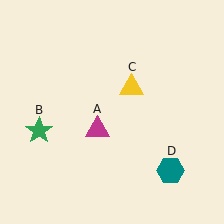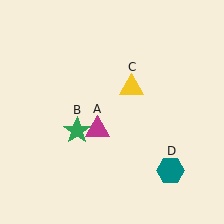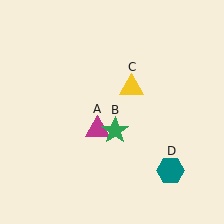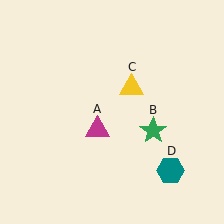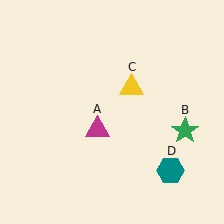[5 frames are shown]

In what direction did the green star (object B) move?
The green star (object B) moved right.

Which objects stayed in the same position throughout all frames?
Magenta triangle (object A) and yellow triangle (object C) and teal hexagon (object D) remained stationary.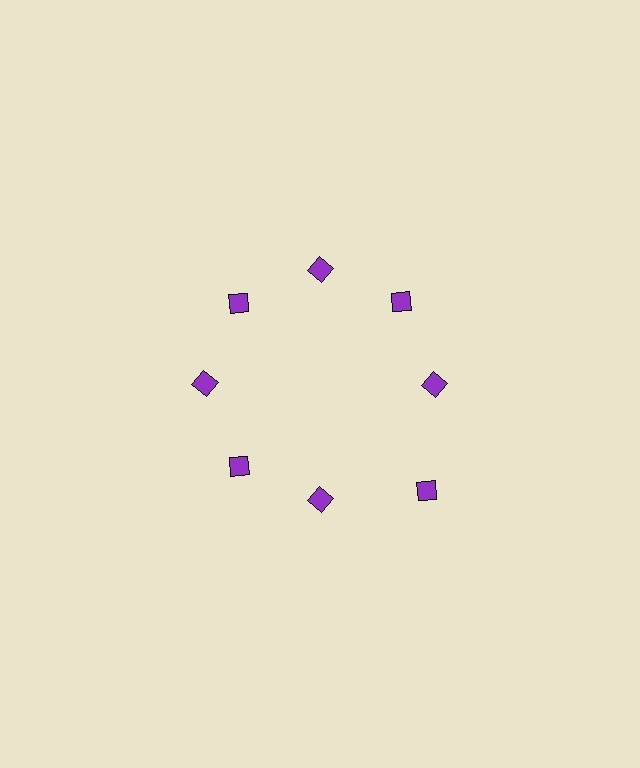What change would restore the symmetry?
The symmetry would be restored by moving it inward, back onto the ring so that all 8 diamonds sit at equal angles and equal distance from the center.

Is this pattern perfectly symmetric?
No. The 8 purple diamonds are arranged in a ring, but one element near the 4 o'clock position is pushed outward from the center, breaking the 8-fold rotational symmetry.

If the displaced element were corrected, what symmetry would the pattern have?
It would have 8-fold rotational symmetry — the pattern would map onto itself every 45 degrees.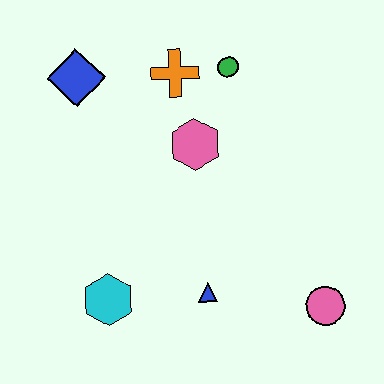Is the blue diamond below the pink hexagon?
No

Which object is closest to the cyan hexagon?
The blue triangle is closest to the cyan hexagon.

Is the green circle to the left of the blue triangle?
No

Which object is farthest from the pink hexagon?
The pink circle is farthest from the pink hexagon.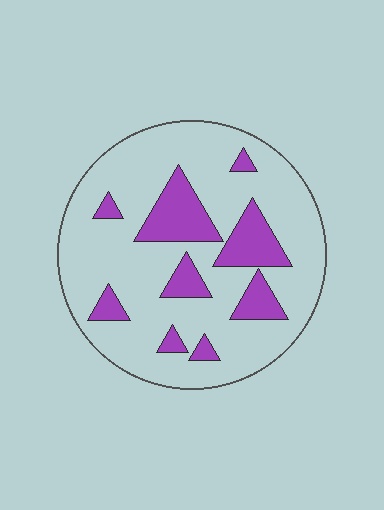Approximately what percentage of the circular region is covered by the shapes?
Approximately 20%.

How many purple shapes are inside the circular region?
9.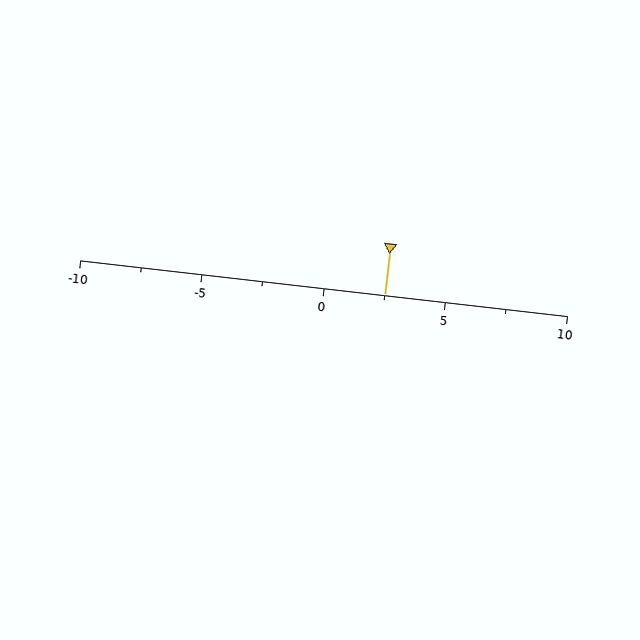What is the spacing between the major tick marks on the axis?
The major ticks are spaced 5 apart.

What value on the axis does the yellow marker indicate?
The marker indicates approximately 2.5.